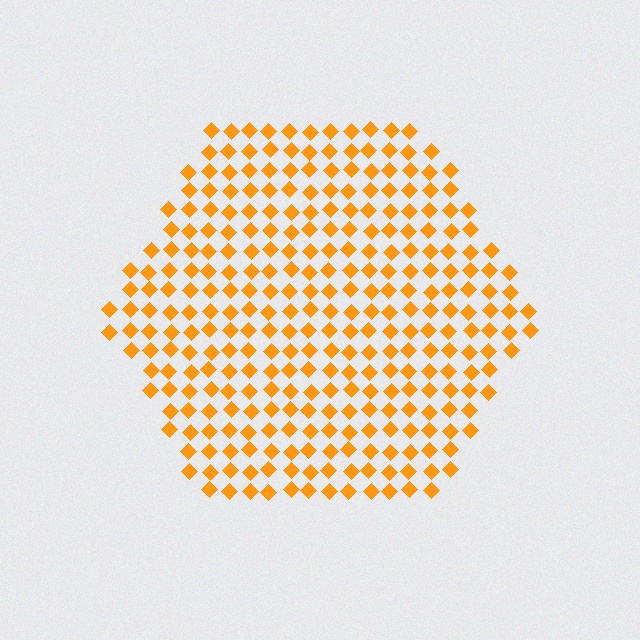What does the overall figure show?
The overall figure shows a hexagon.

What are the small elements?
The small elements are diamonds.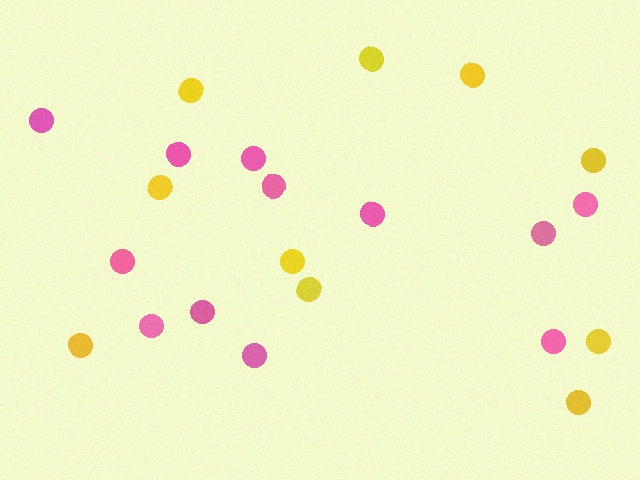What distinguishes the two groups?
There are 2 groups: one group of pink circles (12) and one group of yellow circles (10).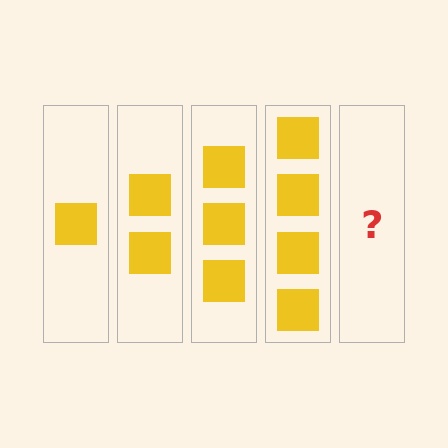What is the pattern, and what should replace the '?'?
The pattern is that each step adds one more square. The '?' should be 5 squares.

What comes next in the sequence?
The next element should be 5 squares.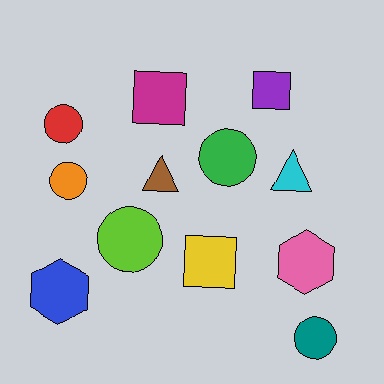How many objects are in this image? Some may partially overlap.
There are 12 objects.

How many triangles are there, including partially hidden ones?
There are 2 triangles.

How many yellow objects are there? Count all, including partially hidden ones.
There is 1 yellow object.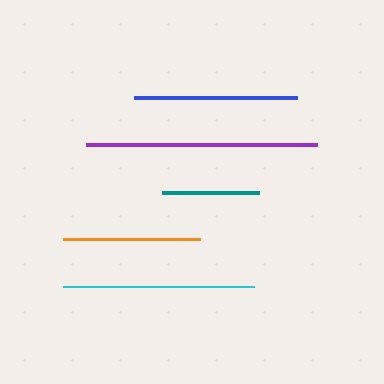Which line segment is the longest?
The purple line is the longest at approximately 232 pixels.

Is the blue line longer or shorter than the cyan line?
The cyan line is longer than the blue line.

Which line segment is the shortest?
The teal line is the shortest at approximately 97 pixels.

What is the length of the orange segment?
The orange segment is approximately 137 pixels long.